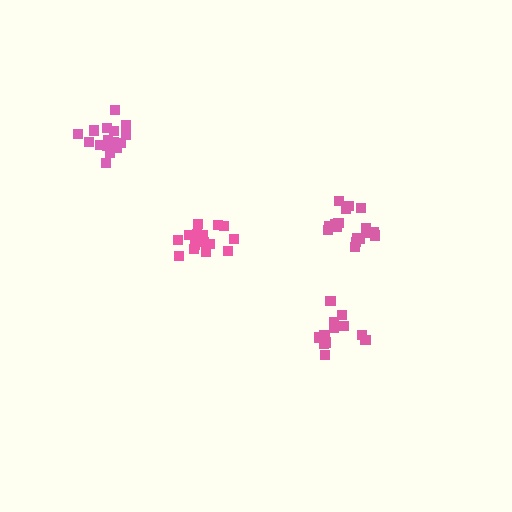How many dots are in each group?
Group 1: 13 dots, Group 2: 17 dots, Group 3: 16 dots, Group 4: 18 dots (64 total).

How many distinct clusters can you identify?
There are 4 distinct clusters.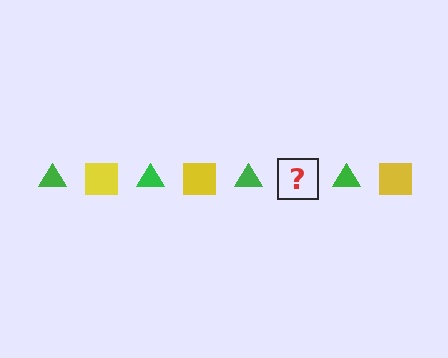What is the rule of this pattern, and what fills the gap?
The rule is that the pattern alternates between green triangle and yellow square. The gap should be filled with a yellow square.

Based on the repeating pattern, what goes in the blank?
The blank should be a yellow square.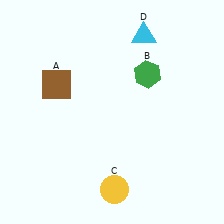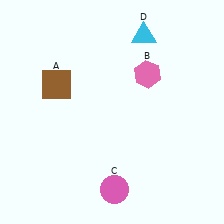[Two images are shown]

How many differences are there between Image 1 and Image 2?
There are 2 differences between the two images.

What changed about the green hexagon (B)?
In Image 1, B is green. In Image 2, it changed to pink.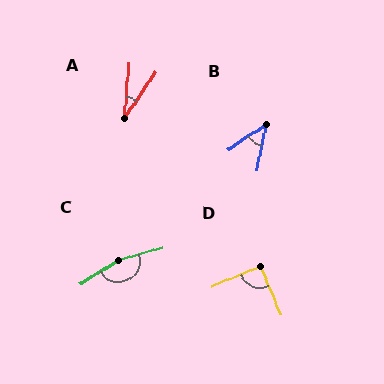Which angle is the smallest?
A, at approximately 29 degrees.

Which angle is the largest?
C, at approximately 165 degrees.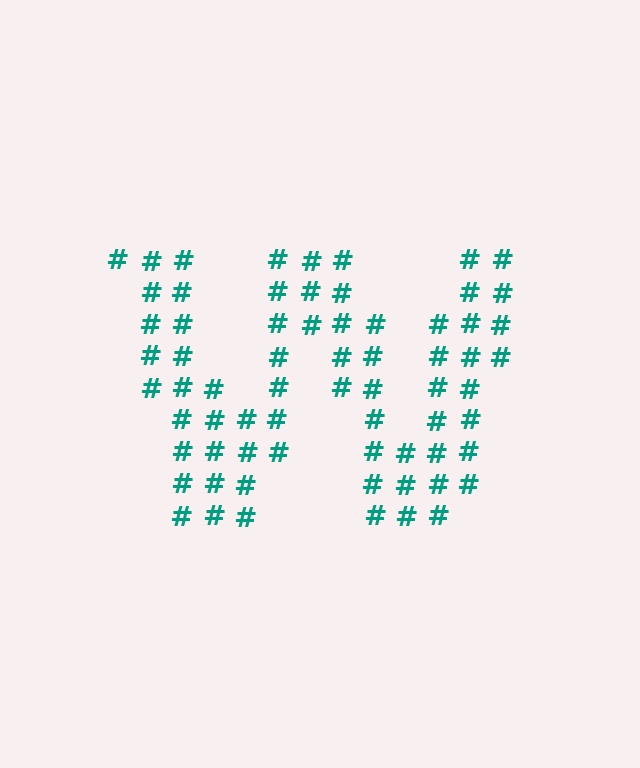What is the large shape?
The large shape is the letter W.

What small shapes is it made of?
It is made of small hash symbols.